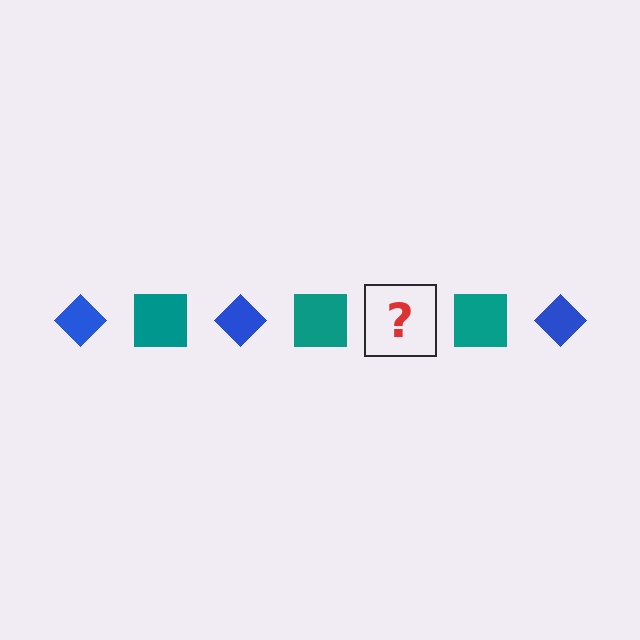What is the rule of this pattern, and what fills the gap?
The rule is that the pattern alternates between blue diamond and teal square. The gap should be filled with a blue diamond.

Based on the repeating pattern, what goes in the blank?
The blank should be a blue diamond.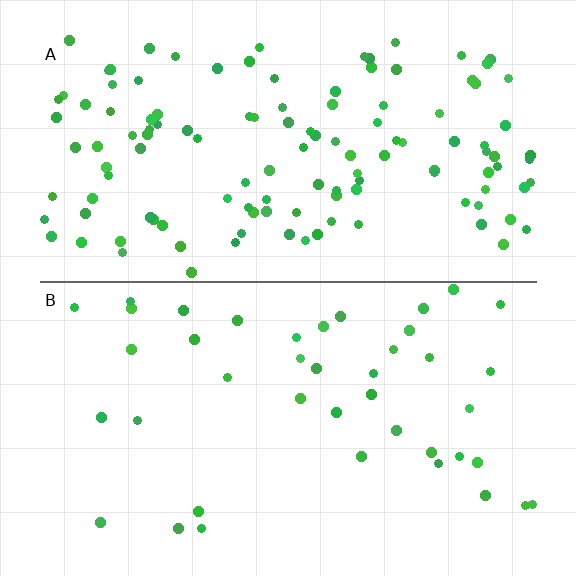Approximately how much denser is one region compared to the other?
Approximately 3.0× — region A over region B.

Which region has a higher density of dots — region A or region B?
A (the top).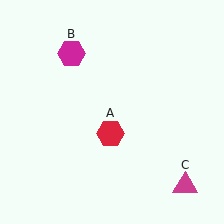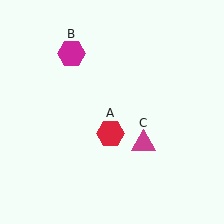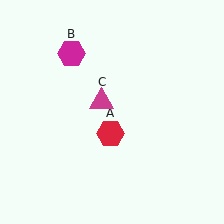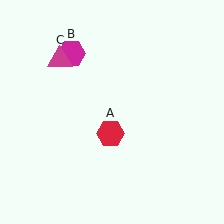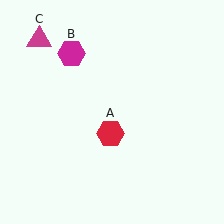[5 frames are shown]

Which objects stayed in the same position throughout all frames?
Red hexagon (object A) and magenta hexagon (object B) remained stationary.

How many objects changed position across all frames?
1 object changed position: magenta triangle (object C).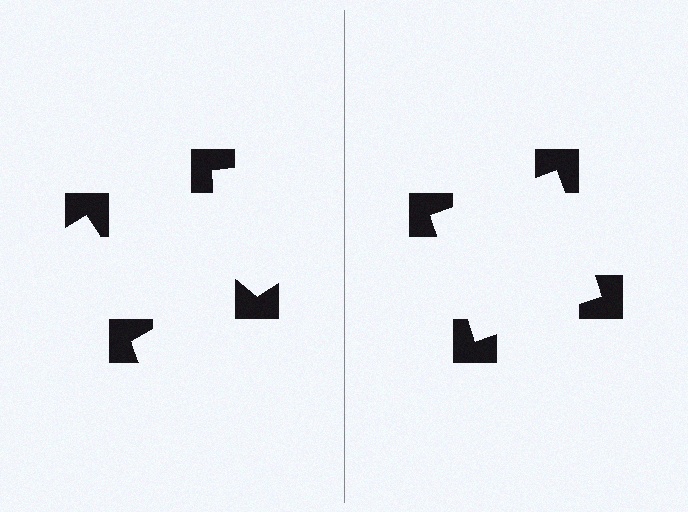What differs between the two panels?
The notched squares are positioned identically on both sides; only the wedge orientations differ. On the right they align to a square; on the left they are misaligned.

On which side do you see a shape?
An illusory square appears on the right side. On the left side the wedge cuts are rotated, so no coherent shape forms.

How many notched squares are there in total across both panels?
8 — 4 on each side.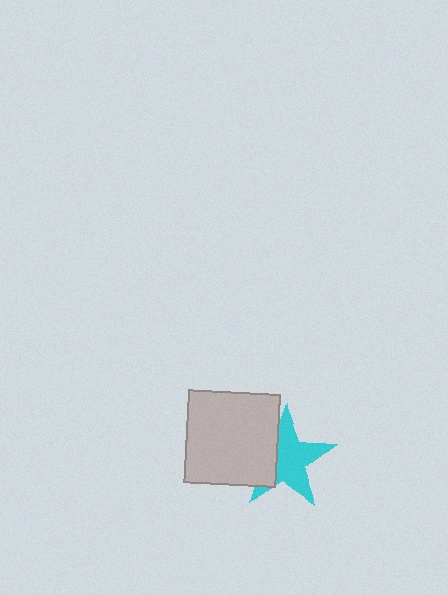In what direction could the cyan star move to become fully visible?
The cyan star could move right. That would shift it out from behind the light gray square entirely.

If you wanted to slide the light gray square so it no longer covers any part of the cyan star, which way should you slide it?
Slide it left — that is the most direct way to separate the two shapes.